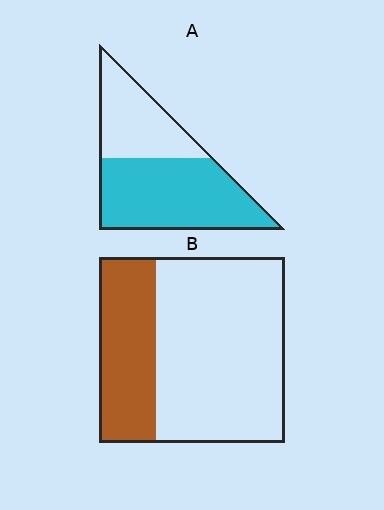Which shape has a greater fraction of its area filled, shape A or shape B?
Shape A.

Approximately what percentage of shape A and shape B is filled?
A is approximately 60% and B is approximately 30%.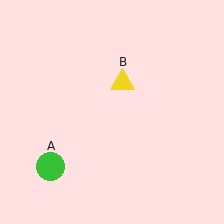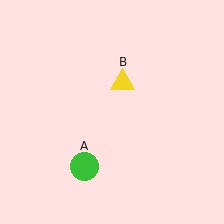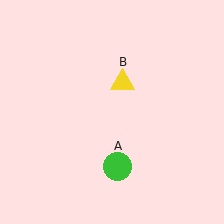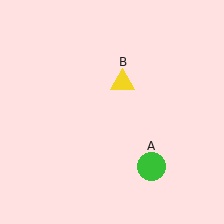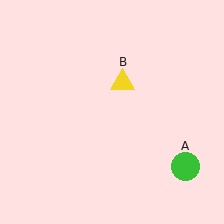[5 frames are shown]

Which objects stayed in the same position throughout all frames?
Yellow triangle (object B) remained stationary.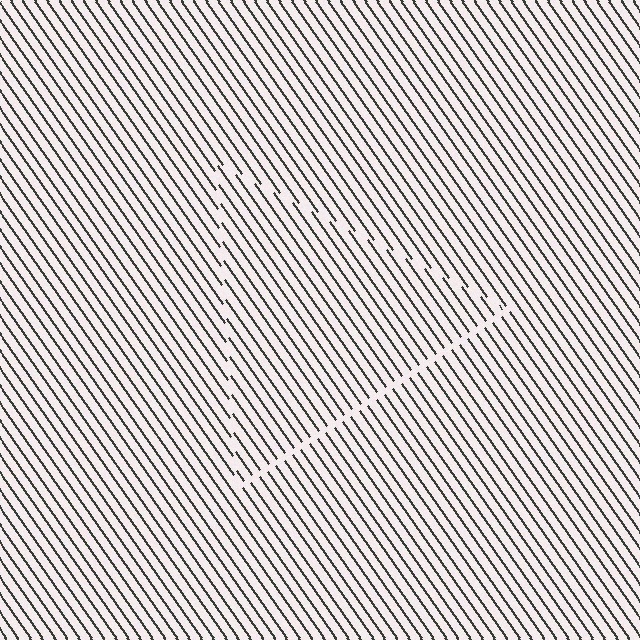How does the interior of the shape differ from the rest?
The interior of the shape contains the same grating, shifted by half a period — the contour is defined by the phase discontinuity where line-ends from the inner and outer gratings abut.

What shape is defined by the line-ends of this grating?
An illusory triangle. The interior of the shape contains the same grating, shifted by half a period — the contour is defined by the phase discontinuity where line-ends from the inner and outer gratings abut.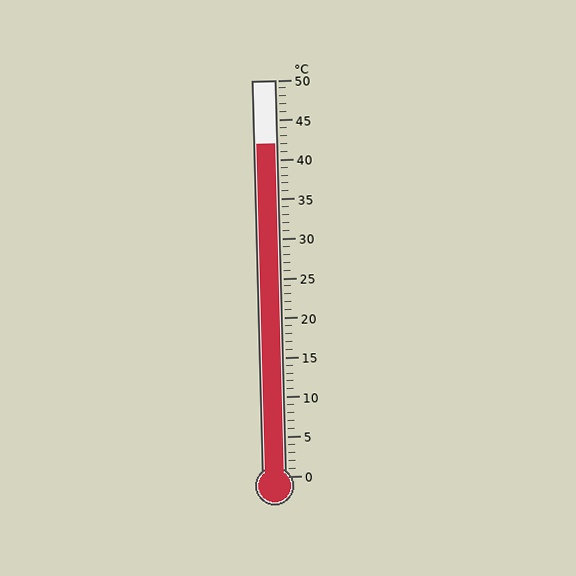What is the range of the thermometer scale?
The thermometer scale ranges from 0°C to 50°C.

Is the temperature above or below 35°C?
The temperature is above 35°C.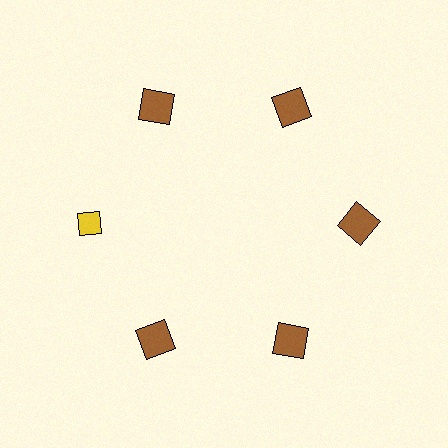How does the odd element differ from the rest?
It differs in both color (yellow instead of brown) and shape (diamond instead of square).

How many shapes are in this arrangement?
There are 6 shapes arranged in a ring pattern.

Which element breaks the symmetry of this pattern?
The yellow diamond at roughly the 9 o'clock position breaks the symmetry. All other shapes are brown squares.